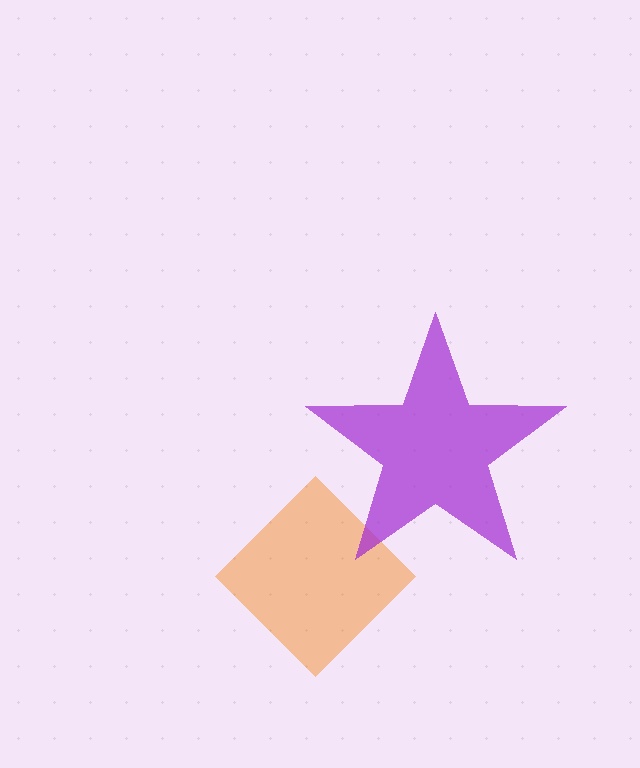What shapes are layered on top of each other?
The layered shapes are: an orange diamond, a purple star.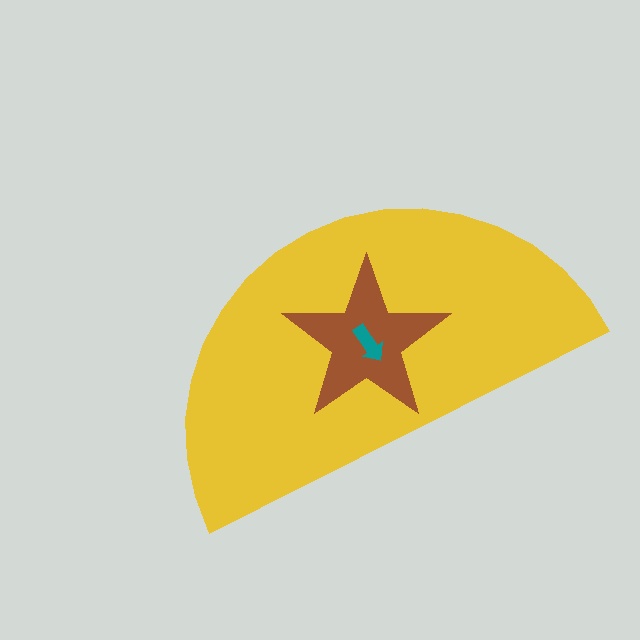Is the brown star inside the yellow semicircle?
Yes.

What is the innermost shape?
The teal arrow.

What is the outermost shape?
The yellow semicircle.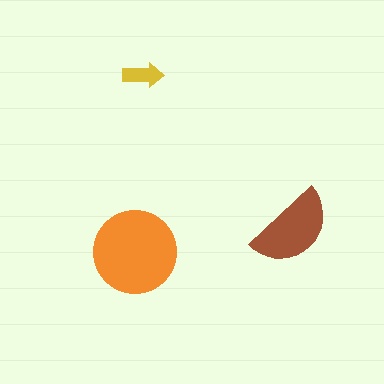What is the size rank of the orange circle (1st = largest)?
1st.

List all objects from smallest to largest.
The yellow arrow, the brown semicircle, the orange circle.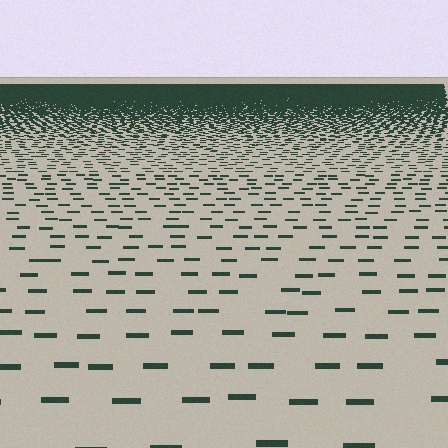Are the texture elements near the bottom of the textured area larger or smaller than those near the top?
Larger. Near the bottom, elements are closer to the viewer and appear at a bigger on-screen size.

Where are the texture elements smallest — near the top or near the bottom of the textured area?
Near the top.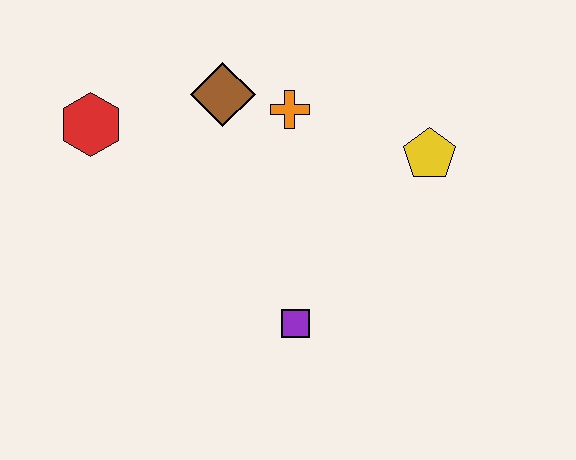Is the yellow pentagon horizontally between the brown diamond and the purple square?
No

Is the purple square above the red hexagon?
No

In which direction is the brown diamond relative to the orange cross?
The brown diamond is to the left of the orange cross.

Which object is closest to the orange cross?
The brown diamond is closest to the orange cross.